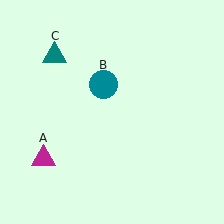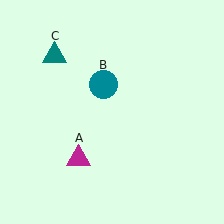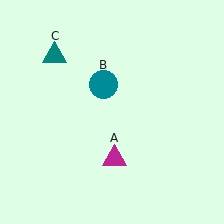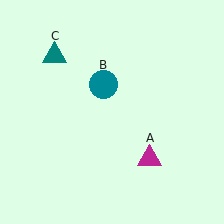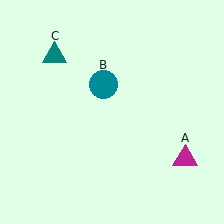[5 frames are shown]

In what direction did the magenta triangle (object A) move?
The magenta triangle (object A) moved right.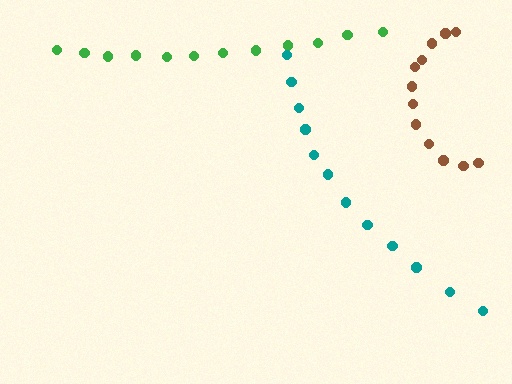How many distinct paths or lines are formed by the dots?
There are 3 distinct paths.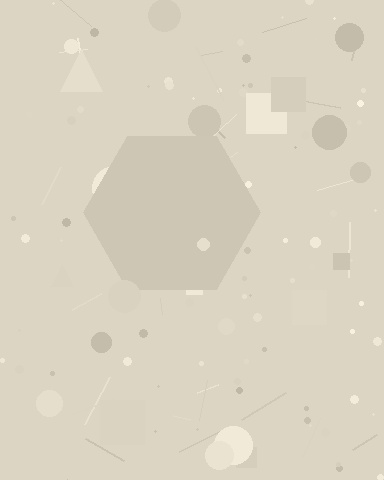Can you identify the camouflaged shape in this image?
The camouflaged shape is a hexagon.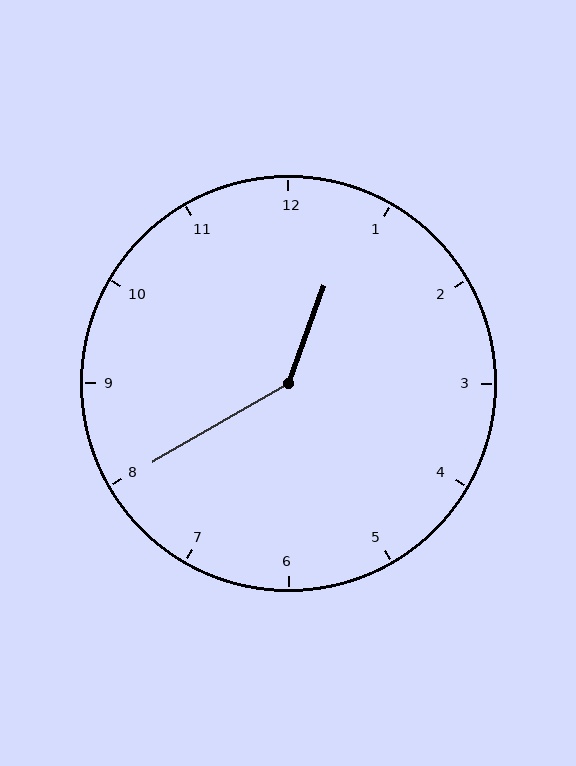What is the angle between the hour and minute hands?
Approximately 140 degrees.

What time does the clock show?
12:40.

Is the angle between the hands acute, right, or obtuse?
It is obtuse.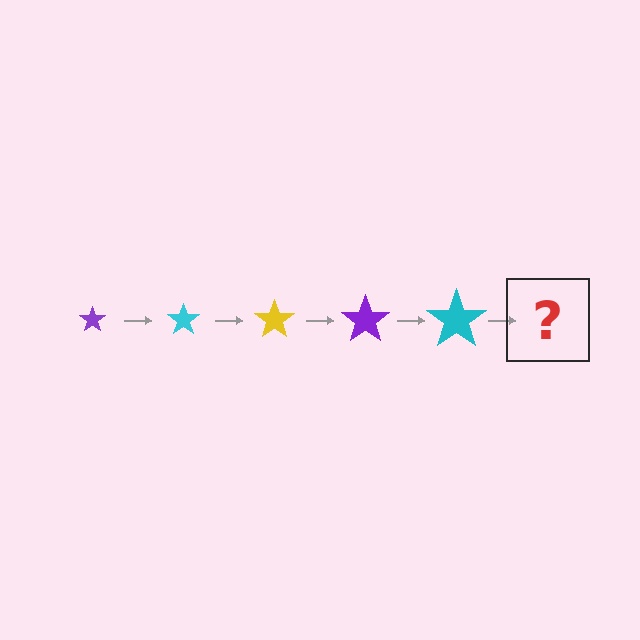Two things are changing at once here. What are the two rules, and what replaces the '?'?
The two rules are that the star grows larger each step and the color cycles through purple, cyan, and yellow. The '?' should be a yellow star, larger than the previous one.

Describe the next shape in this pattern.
It should be a yellow star, larger than the previous one.